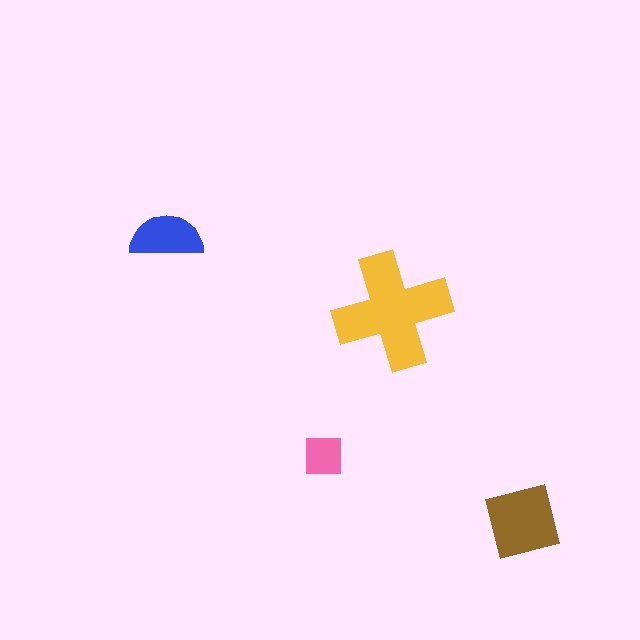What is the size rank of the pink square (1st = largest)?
4th.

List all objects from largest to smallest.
The yellow cross, the brown square, the blue semicircle, the pink square.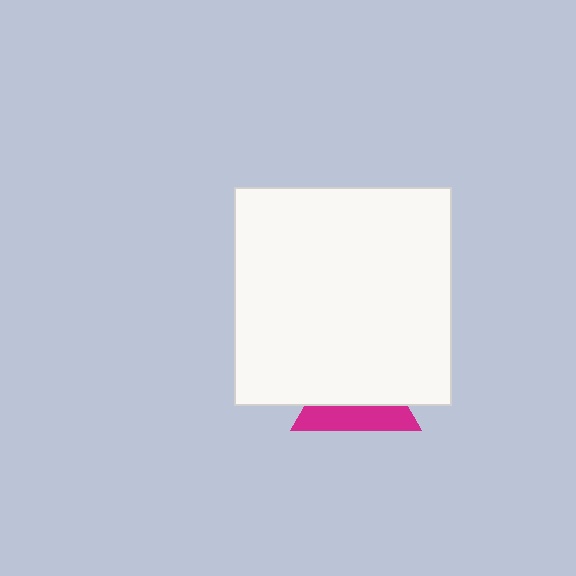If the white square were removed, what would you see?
You would see the complete magenta triangle.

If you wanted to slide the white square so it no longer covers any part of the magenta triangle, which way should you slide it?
Slide it up — that is the most direct way to separate the two shapes.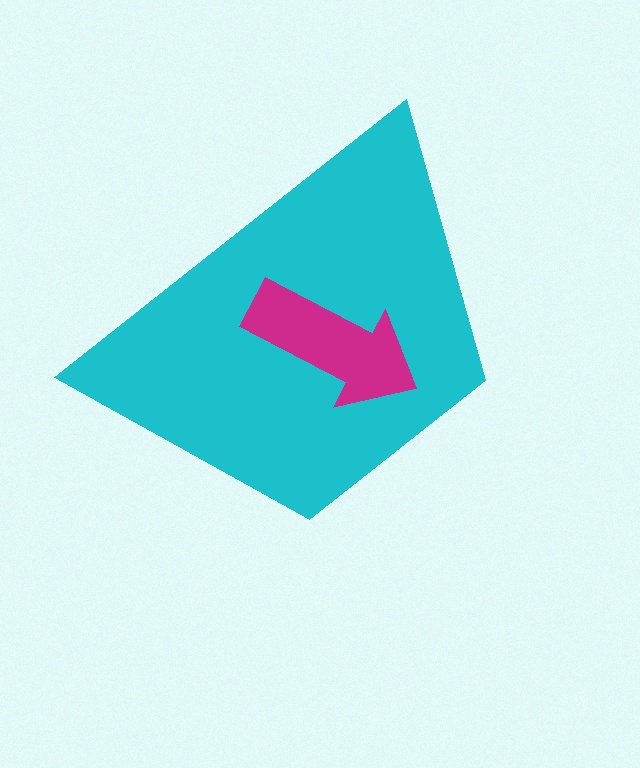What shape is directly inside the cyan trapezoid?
The magenta arrow.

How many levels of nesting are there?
2.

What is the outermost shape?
The cyan trapezoid.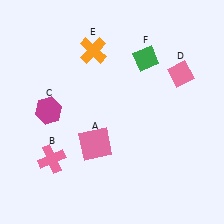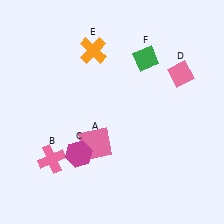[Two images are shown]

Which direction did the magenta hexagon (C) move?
The magenta hexagon (C) moved down.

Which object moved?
The magenta hexagon (C) moved down.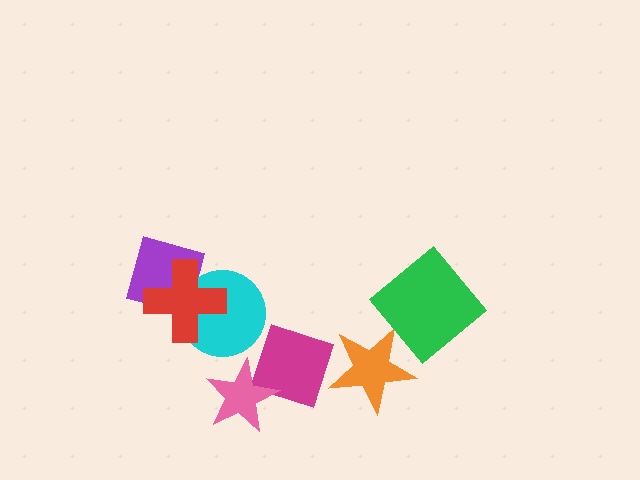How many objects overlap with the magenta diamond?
2 objects overlap with the magenta diamond.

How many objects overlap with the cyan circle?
2 objects overlap with the cyan circle.